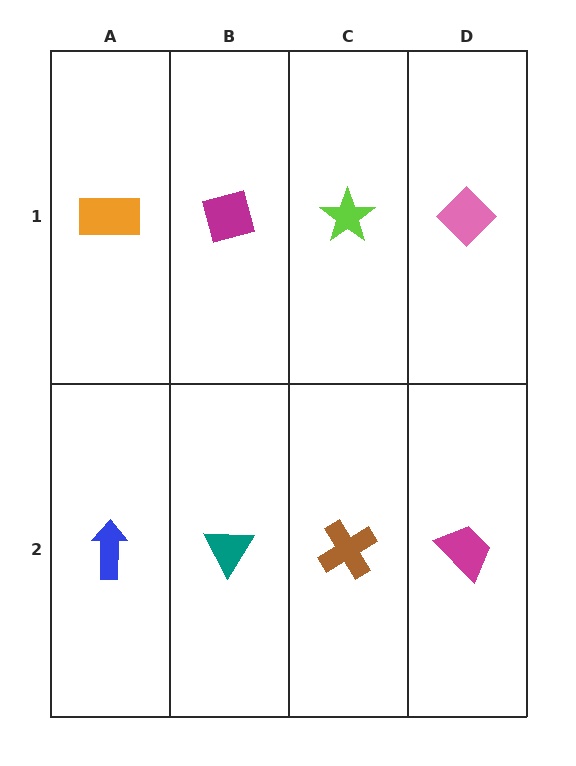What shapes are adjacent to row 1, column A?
A blue arrow (row 2, column A), a magenta square (row 1, column B).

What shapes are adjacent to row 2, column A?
An orange rectangle (row 1, column A), a teal triangle (row 2, column B).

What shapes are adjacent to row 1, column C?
A brown cross (row 2, column C), a magenta square (row 1, column B), a pink diamond (row 1, column D).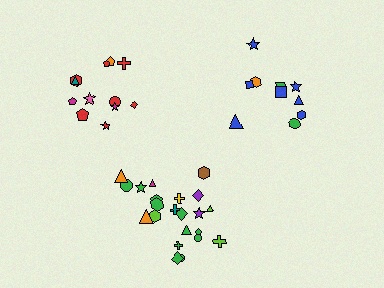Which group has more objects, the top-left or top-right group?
The top-left group.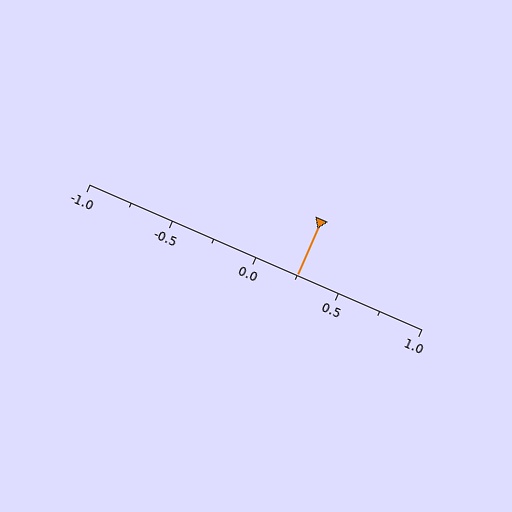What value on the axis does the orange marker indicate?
The marker indicates approximately 0.25.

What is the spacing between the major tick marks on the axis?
The major ticks are spaced 0.5 apart.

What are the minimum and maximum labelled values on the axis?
The axis runs from -1.0 to 1.0.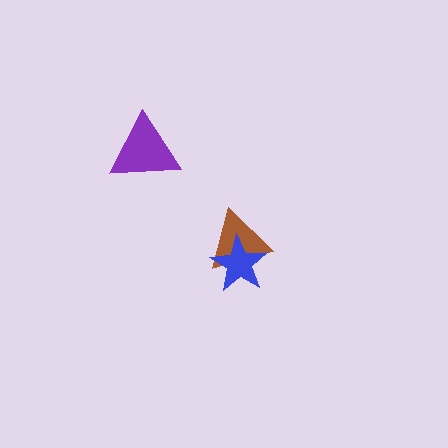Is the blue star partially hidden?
No, no other shape covers it.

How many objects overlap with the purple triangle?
0 objects overlap with the purple triangle.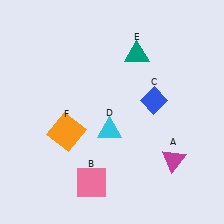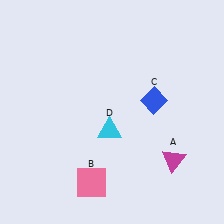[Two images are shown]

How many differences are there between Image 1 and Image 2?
There are 2 differences between the two images.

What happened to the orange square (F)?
The orange square (F) was removed in Image 2. It was in the bottom-left area of Image 1.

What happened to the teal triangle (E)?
The teal triangle (E) was removed in Image 2. It was in the top-right area of Image 1.